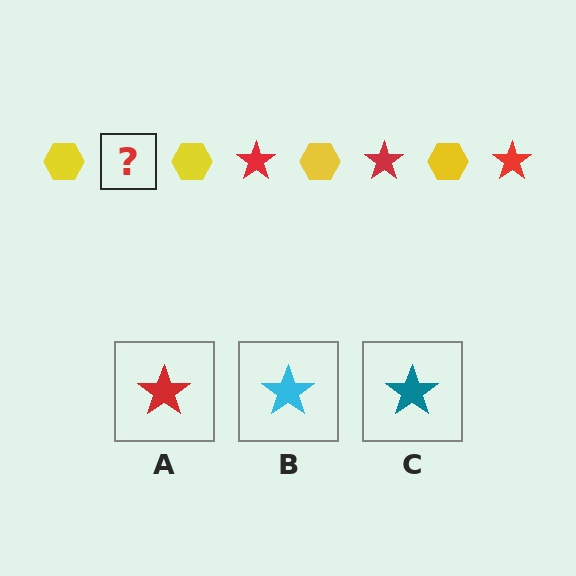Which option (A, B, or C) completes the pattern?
A.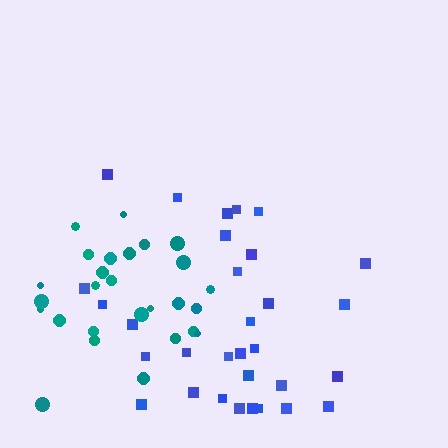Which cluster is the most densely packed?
Teal.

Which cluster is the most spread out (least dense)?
Blue.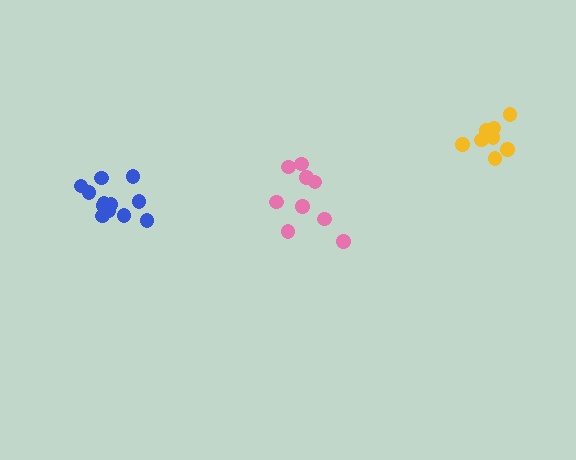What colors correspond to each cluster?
The clusters are colored: yellow, blue, pink.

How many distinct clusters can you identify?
There are 3 distinct clusters.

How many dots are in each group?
Group 1: 8 dots, Group 2: 12 dots, Group 3: 9 dots (29 total).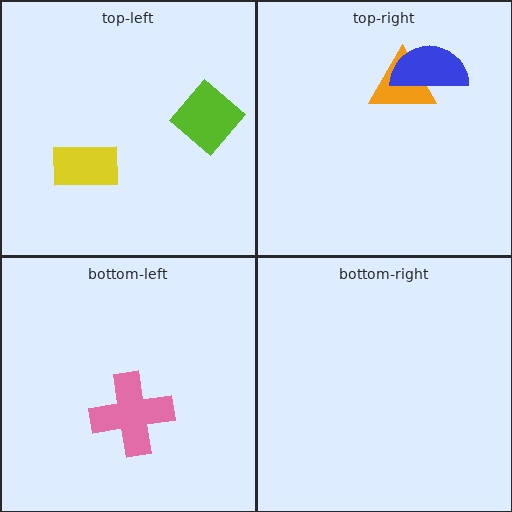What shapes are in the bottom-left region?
The pink cross.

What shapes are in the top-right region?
The orange triangle, the blue semicircle.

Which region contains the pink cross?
The bottom-left region.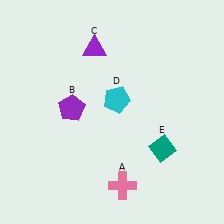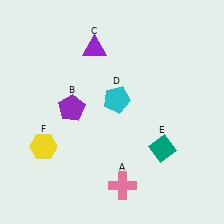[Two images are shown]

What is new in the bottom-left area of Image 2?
A yellow hexagon (F) was added in the bottom-left area of Image 2.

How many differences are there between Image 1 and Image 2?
There is 1 difference between the two images.